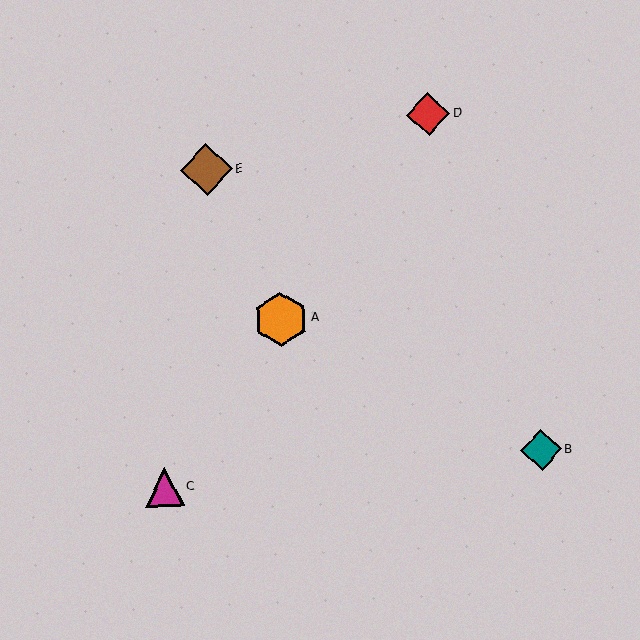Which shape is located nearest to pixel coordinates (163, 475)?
The magenta triangle (labeled C) at (164, 487) is nearest to that location.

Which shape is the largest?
The orange hexagon (labeled A) is the largest.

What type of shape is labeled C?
Shape C is a magenta triangle.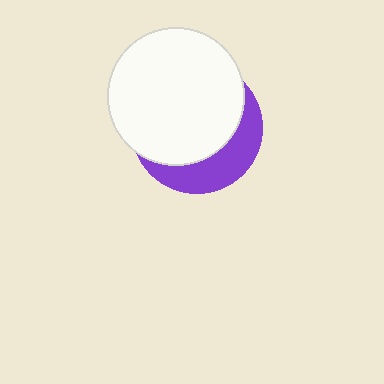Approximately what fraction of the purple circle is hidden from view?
Roughly 68% of the purple circle is hidden behind the white circle.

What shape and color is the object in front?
The object in front is a white circle.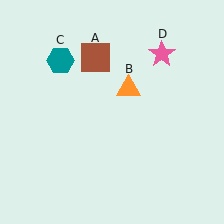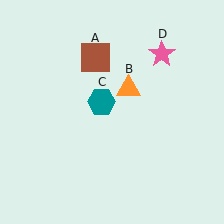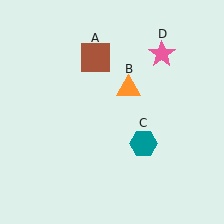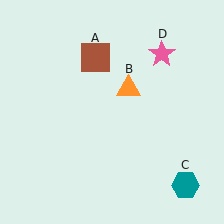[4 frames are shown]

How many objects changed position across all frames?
1 object changed position: teal hexagon (object C).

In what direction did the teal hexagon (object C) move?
The teal hexagon (object C) moved down and to the right.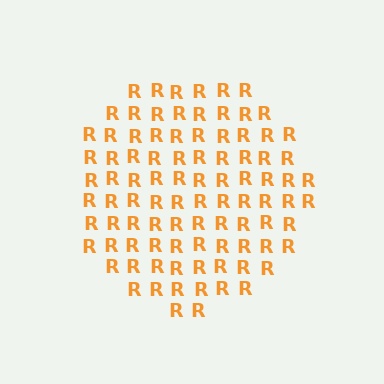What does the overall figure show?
The overall figure shows a circle.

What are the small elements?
The small elements are letter R's.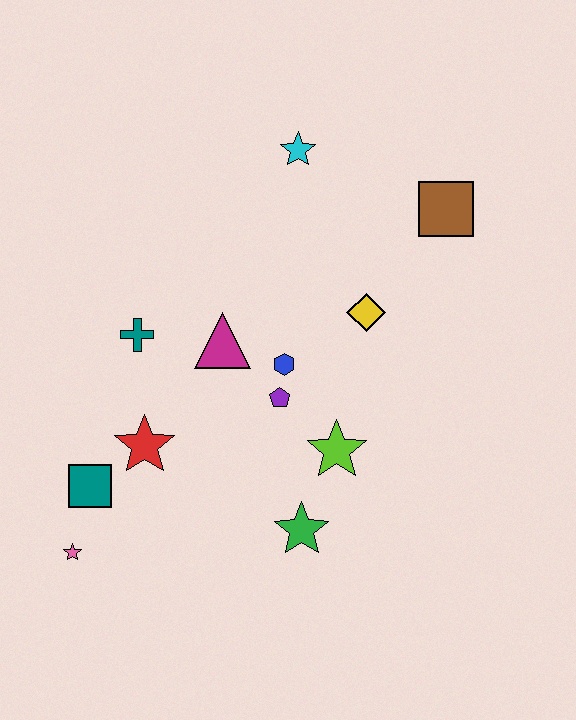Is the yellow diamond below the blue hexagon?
No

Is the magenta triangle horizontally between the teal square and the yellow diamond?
Yes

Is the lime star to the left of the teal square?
No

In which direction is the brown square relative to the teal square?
The brown square is to the right of the teal square.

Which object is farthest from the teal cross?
The brown square is farthest from the teal cross.